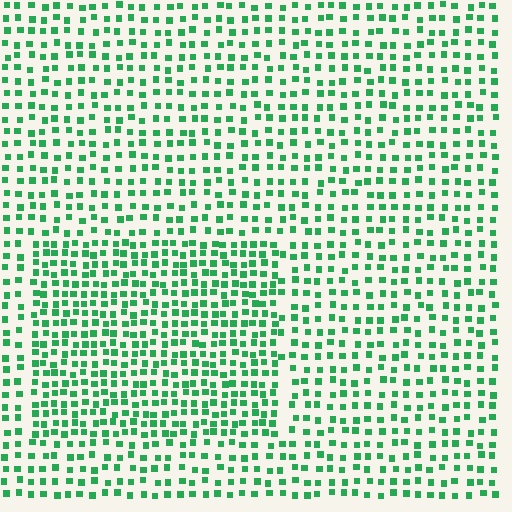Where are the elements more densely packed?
The elements are more densely packed inside the rectangle boundary.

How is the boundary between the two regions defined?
The boundary is defined by a change in element density (approximately 1.6x ratio). All elements are the same color, size, and shape.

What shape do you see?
I see a rectangle.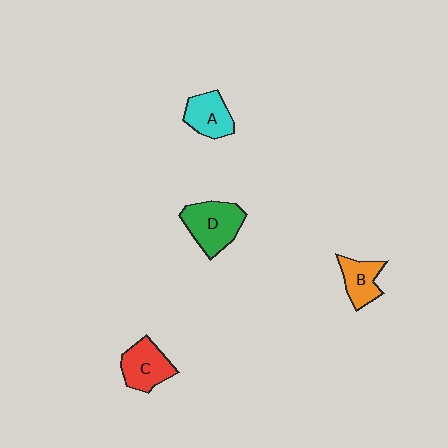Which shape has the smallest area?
Shape B (orange).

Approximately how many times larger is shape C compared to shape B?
Approximately 1.3 times.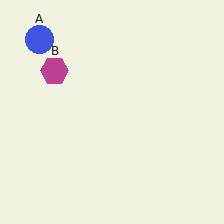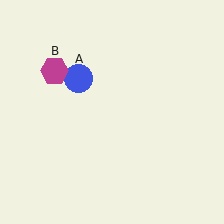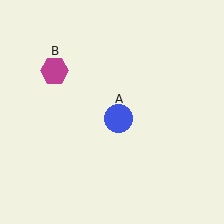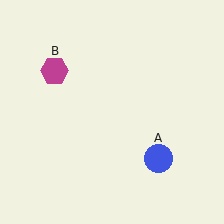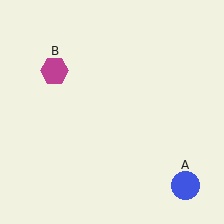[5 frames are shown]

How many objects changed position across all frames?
1 object changed position: blue circle (object A).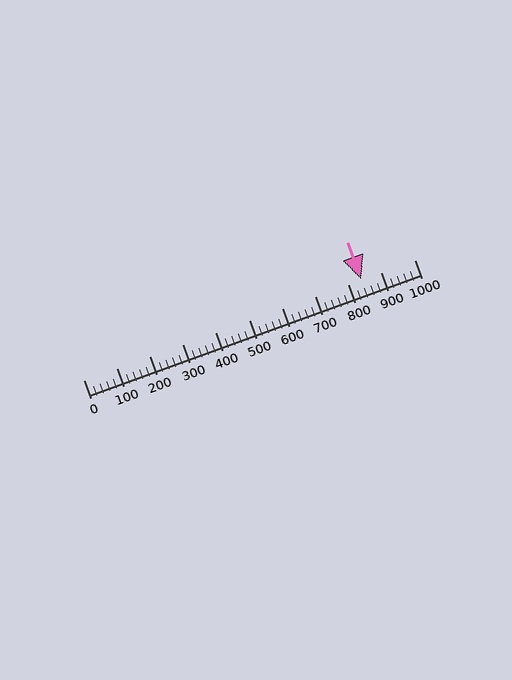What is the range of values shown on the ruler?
The ruler shows values from 0 to 1000.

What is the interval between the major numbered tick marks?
The major tick marks are spaced 100 units apart.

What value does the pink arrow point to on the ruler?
The pink arrow points to approximately 840.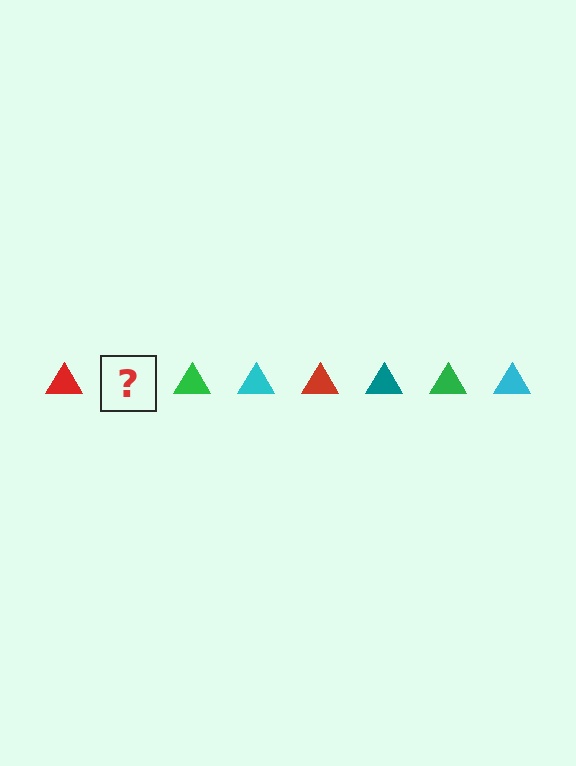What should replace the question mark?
The question mark should be replaced with a teal triangle.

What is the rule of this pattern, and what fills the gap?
The rule is that the pattern cycles through red, teal, green, cyan triangles. The gap should be filled with a teal triangle.